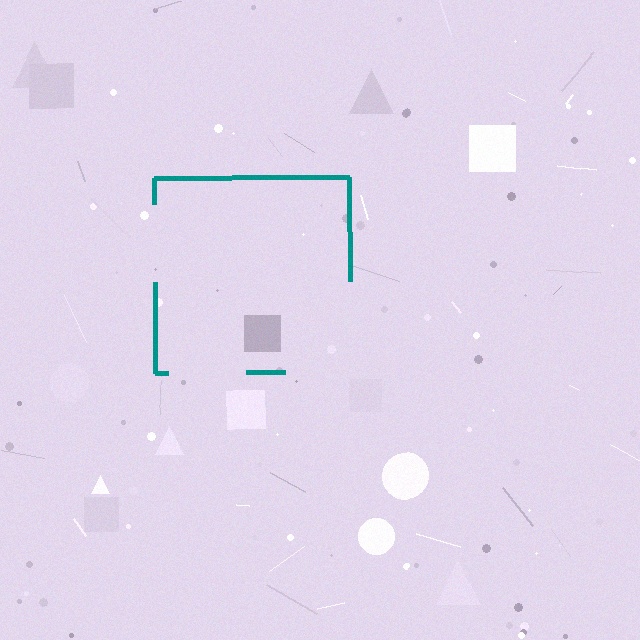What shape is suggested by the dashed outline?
The dashed outline suggests a square.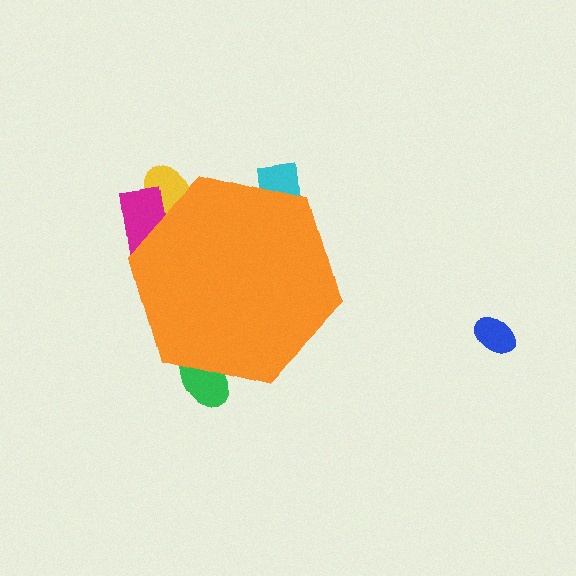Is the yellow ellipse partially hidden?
Yes, the yellow ellipse is partially hidden behind the orange hexagon.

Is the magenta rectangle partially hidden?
Yes, the magenta rectangle is partially hidden behind the orange hexagon.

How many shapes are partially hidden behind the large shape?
4 shapes are partially hidden.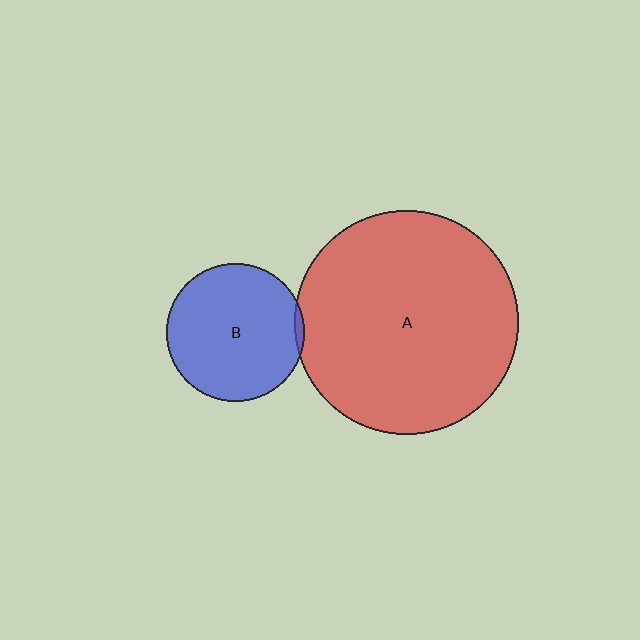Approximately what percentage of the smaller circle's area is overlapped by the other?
Approximately 5%.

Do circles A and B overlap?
Yes.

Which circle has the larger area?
Circle A (red).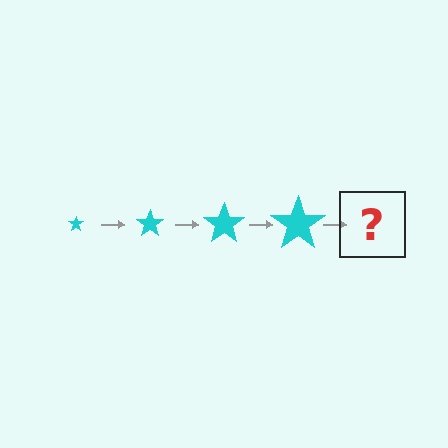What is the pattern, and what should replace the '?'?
The pattern is that the star gets progressively larger each step. The '?' should be a cyan star, larger than the previous one.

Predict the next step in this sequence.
The next step is a cyan star, larger than the previous one.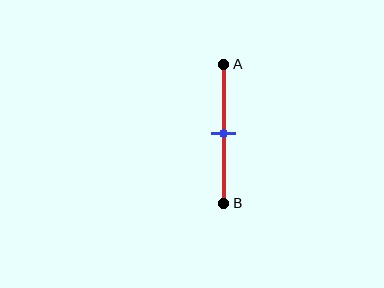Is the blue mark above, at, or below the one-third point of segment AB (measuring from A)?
The blue mark is below the one-third point of segment AB.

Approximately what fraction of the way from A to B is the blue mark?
The blue mark is approximately 50% of the way from A to B.